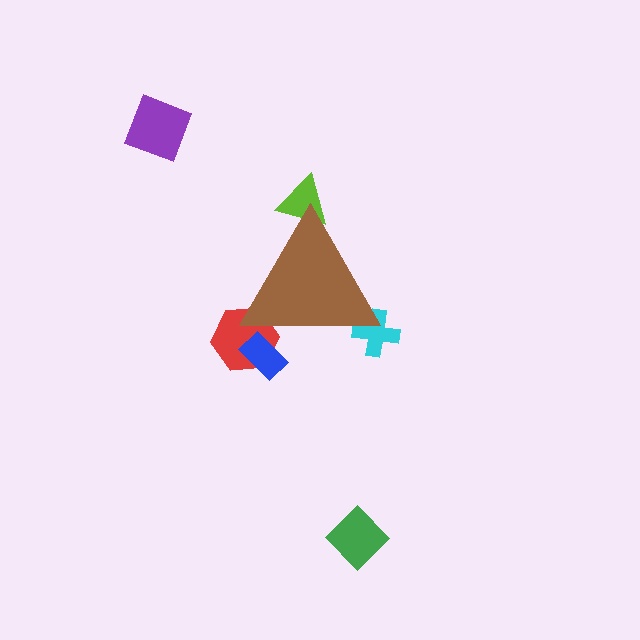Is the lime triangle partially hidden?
Yes, the lime triangle is partially hidden behind the brown triangle.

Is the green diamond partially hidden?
No, the green diamond is fully visible.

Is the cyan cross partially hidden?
Yes, the cyan cross is partially hidden behind the brown triangle.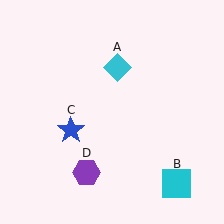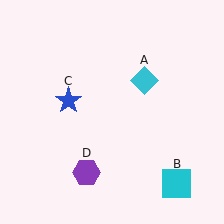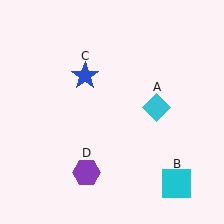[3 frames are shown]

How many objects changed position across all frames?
2 objects changed position: cyan diamond (object A), blue star (object C).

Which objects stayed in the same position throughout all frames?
Cyan square (object B) and purple hexagon (object D) remained stationary.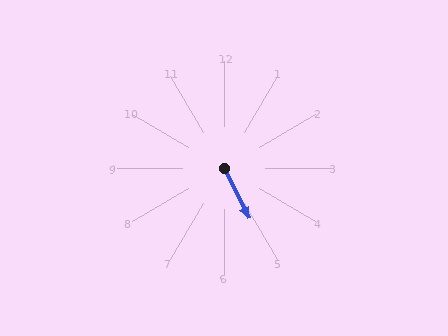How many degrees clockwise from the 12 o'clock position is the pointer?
Approximately 154 degrees.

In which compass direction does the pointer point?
Southeast.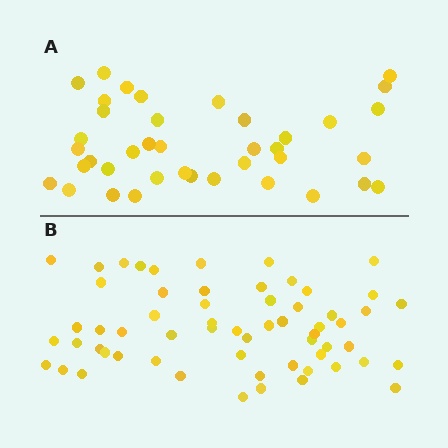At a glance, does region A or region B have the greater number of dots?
Region B (the bottom region) has more dots.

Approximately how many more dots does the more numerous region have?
Region B has approximately 20 more dots than region A.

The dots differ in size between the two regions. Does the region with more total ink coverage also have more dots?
No. Region A has more total ink coverage because its dots are larger, but region B actually contains more individual dots. Total area can be misleading — the number of items is what matters here.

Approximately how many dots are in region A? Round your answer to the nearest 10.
About 40 dots. (The exact count is 39, which rounds to 40.)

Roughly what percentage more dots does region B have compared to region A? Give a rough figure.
About 55% more.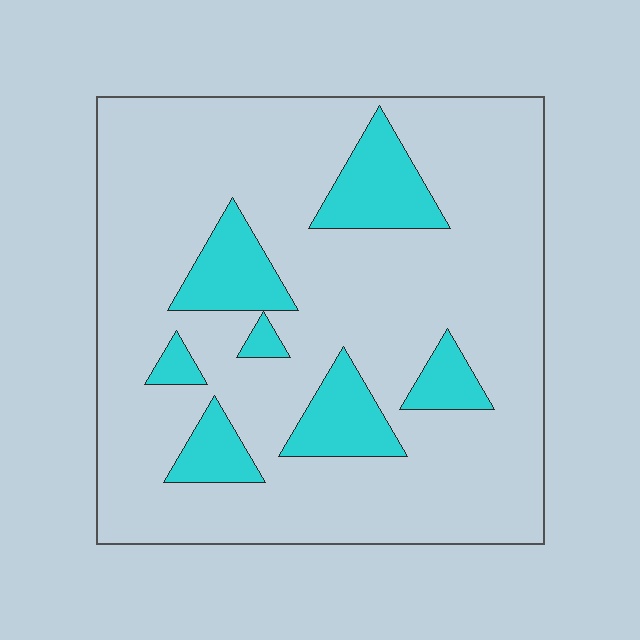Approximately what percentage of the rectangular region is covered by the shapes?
Approximately 20%.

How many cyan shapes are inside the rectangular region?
7.